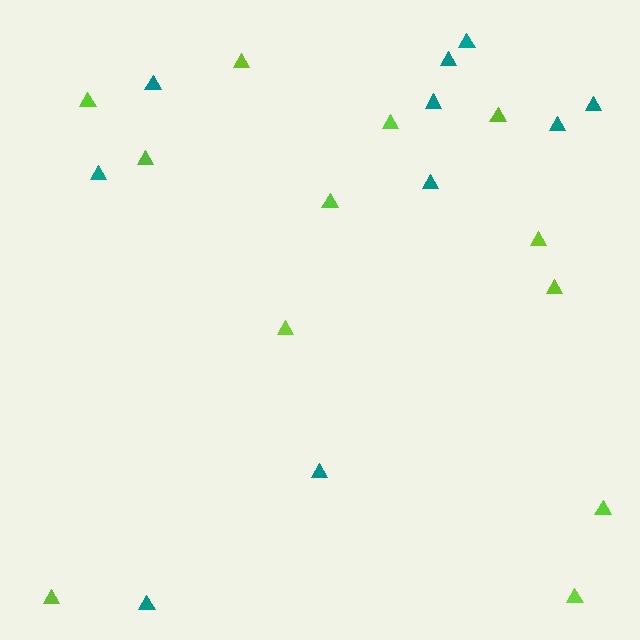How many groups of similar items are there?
There are 2 groups: one group of teal triangles (10) and one group of lime triangles (12).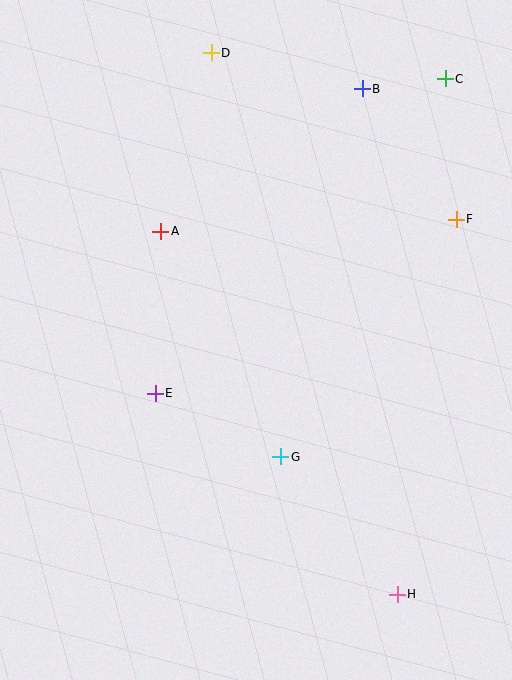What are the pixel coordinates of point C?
Point C is at (445, 79).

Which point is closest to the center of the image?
Point E at (155, 393) is closest to the center.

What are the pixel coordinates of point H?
Point H is at (397, 594).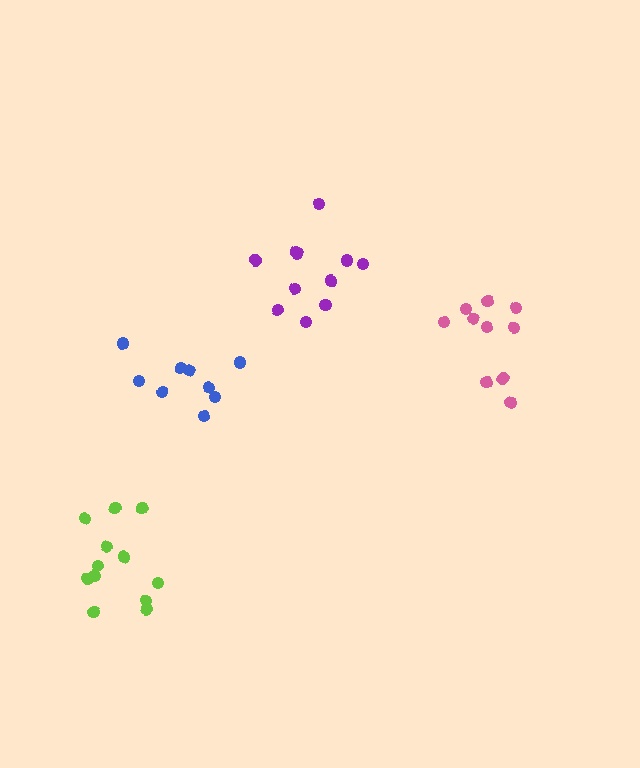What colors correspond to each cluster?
The clusters are colored: pink, purple, lime, blue.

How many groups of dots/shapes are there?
There are 4 groups.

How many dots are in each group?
Group 1: 10 dots, Group 2: 11 dots, Group 3: 12 dots, Group 4: 9 dots (42 total).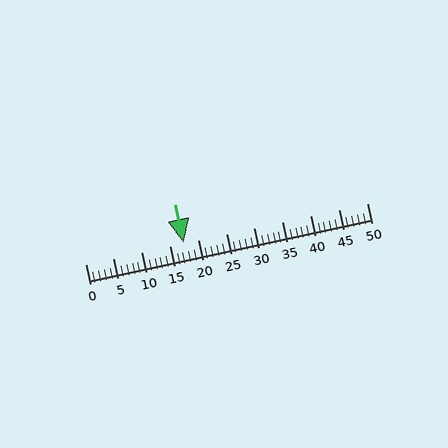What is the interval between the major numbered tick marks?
The major tick marks are spaced 5 units apart.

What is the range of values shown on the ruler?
The ruler shows values from 0 to 50.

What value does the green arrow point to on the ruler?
The green arrow points to approximately 18.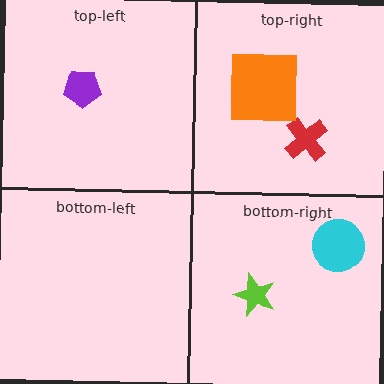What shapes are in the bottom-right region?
The lime star, the cyan circle.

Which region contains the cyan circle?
The bottom-right region.